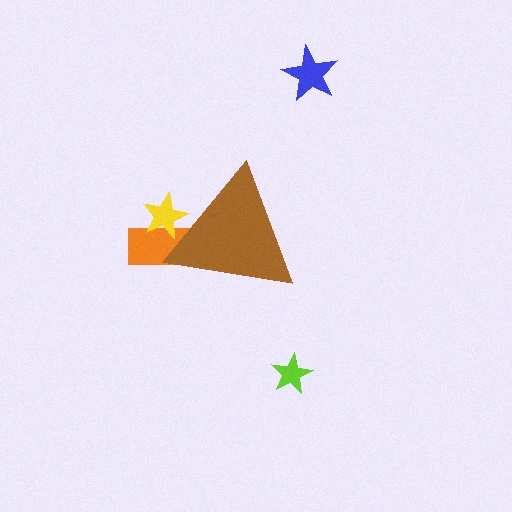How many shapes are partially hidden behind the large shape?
2 shapes are partially hidden.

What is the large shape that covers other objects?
A brown triangle.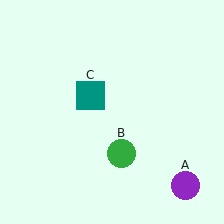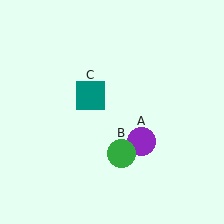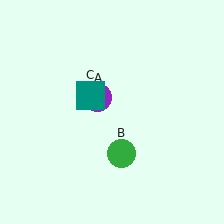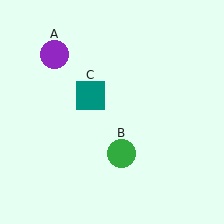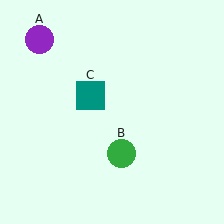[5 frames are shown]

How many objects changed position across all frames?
1 object changed position: purple circle (object A).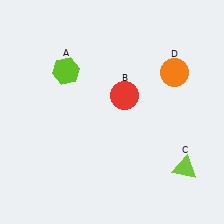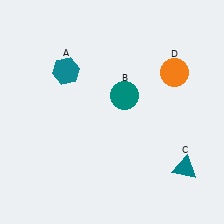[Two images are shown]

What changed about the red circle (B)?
In Image 1, B is red. In Image 2, it changed to teal.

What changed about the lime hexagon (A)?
In Image 1, A is lime. In Image 2, it changed to teal.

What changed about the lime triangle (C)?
In Image 1, C is lime. In Image 2, it changed to teal.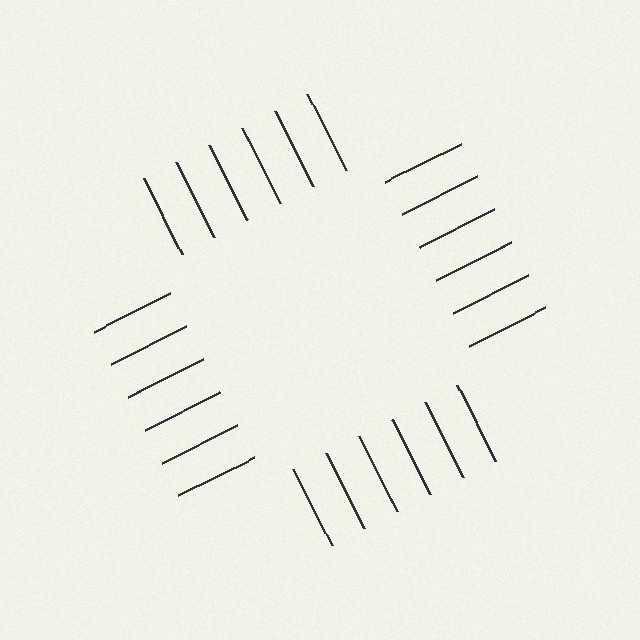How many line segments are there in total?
24 — 6 along each of the 4 edges.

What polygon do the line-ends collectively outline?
An illusory square — the line segments terminate on its edges but no continuous stroke is drawn.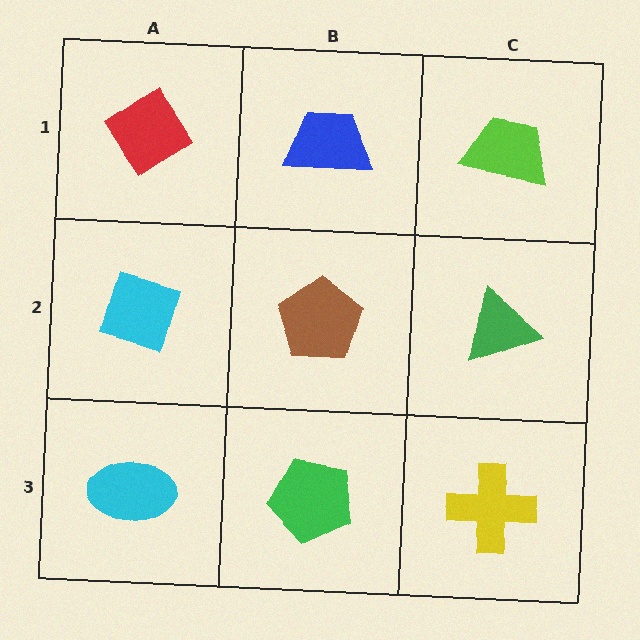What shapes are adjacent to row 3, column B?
A brown pentagon (row 2, column B), a cyan ellipse (row 3, column A), a yellow cross (row 3, column C).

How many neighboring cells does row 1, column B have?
3.